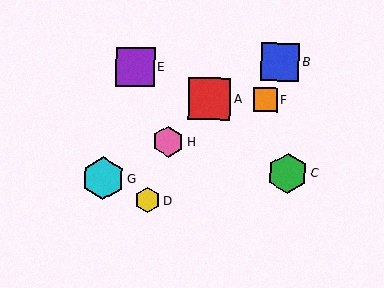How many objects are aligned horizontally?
2 objects (A, F) are aligned horizontally.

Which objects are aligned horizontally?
Objects A, F are aligned horizontally.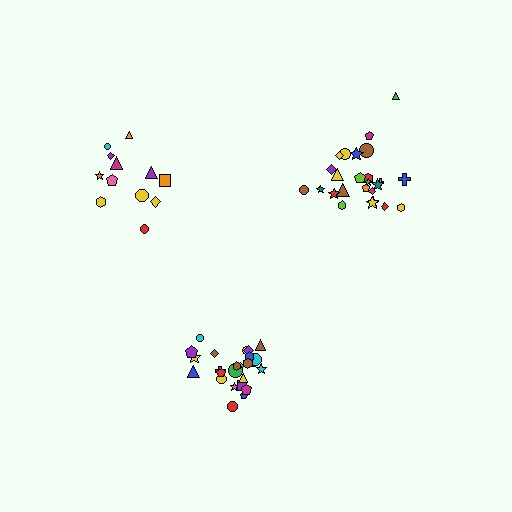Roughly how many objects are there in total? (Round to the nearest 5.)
Roughly 60 objects in total.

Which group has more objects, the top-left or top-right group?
The top-right group.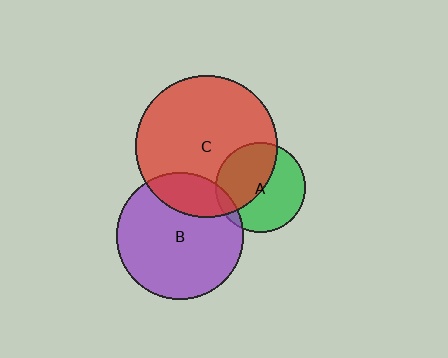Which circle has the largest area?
Circle C (red).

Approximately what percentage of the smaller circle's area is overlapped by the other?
Approximately 20%.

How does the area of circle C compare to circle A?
Approximately 2.5 times.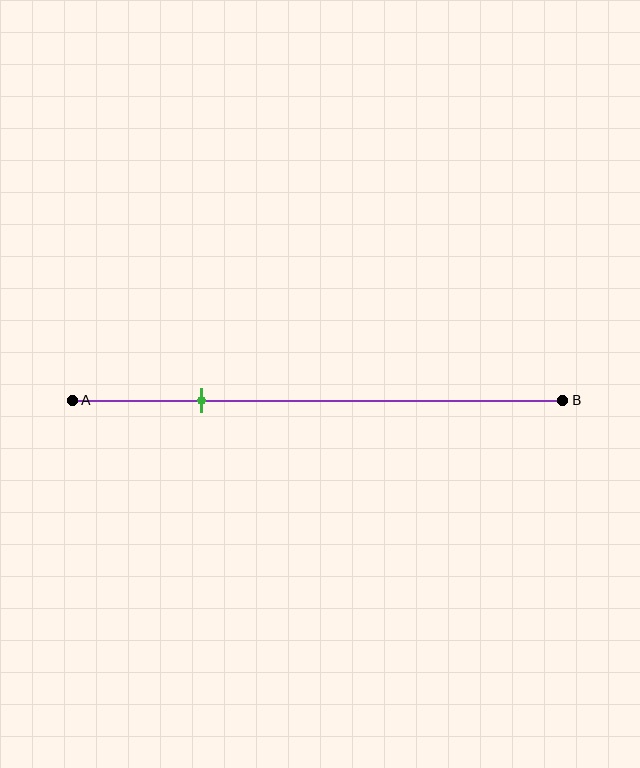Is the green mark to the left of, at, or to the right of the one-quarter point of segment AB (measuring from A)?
The green mark is approximately at the one-quarter point of segment AB.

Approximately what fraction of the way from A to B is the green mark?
The green mark is approximately 25% of the way from A to B.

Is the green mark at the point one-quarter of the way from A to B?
Yes, the mark is approximately at the one-quarter point.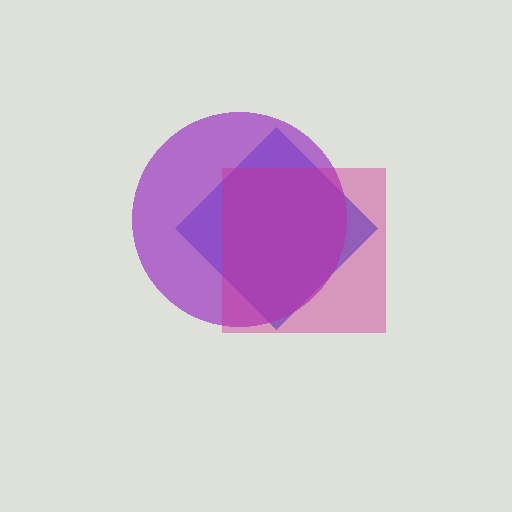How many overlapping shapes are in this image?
There are 3 overlapping shapes in the image.